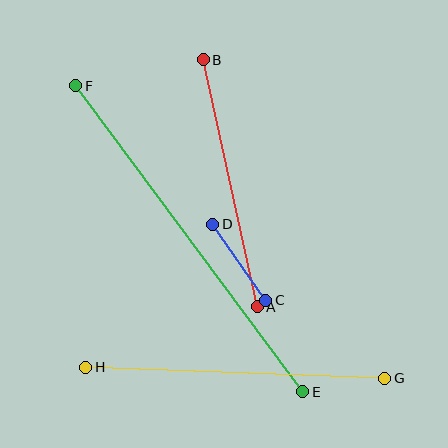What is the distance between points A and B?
The distance is approximately 253 pixels.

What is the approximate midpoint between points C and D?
The midpoint is at approximately (239, 262) pixels.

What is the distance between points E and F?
The distance is approximately 381 pixels.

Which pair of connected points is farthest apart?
Points E and F are farthest apart.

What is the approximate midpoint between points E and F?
The midpoint is at approximately (189, 239) pixels.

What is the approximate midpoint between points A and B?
The midpoint is at approximately (230, 183) pixels.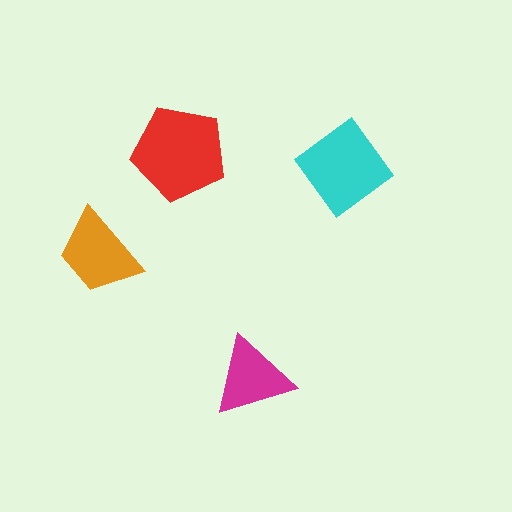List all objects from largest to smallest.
The red pentagon, the cyan diamond, the orange trapezoid, the magenta triangle.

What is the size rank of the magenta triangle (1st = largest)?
4th.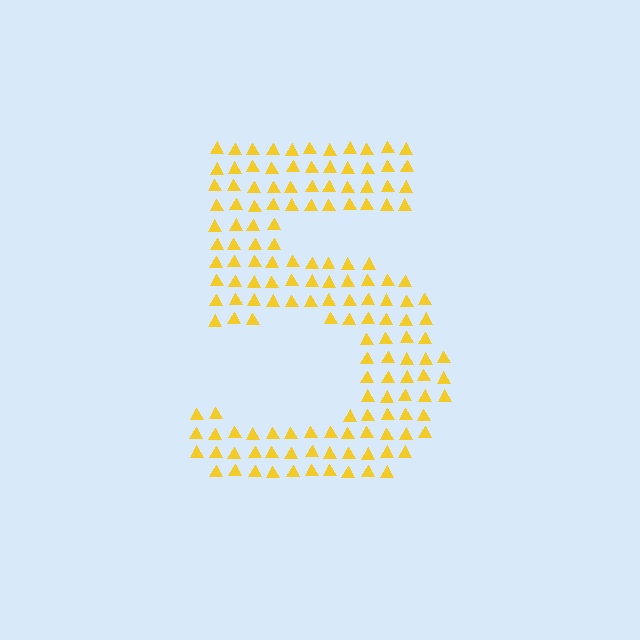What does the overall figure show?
The overall figure shows the digit 5.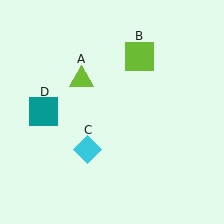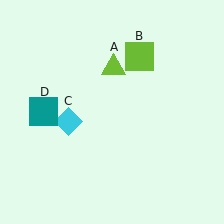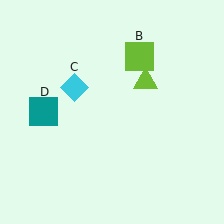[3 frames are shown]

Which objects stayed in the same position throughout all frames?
Lime square (object B) and teal square (object D) remained stationary.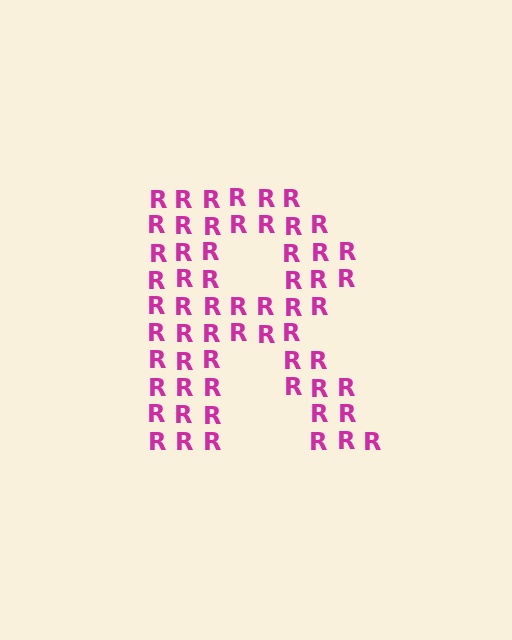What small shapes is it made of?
It is made of small letter R's.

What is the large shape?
The large shape is the letter R.